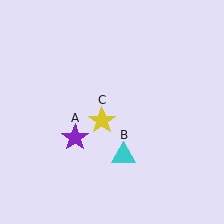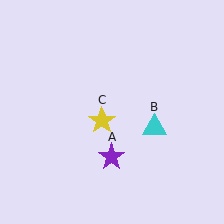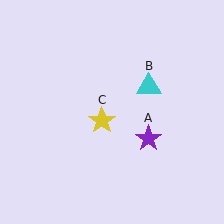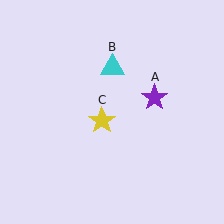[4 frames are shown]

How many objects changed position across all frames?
2 objects changed position: purple star (object A), cyan triangle (object B).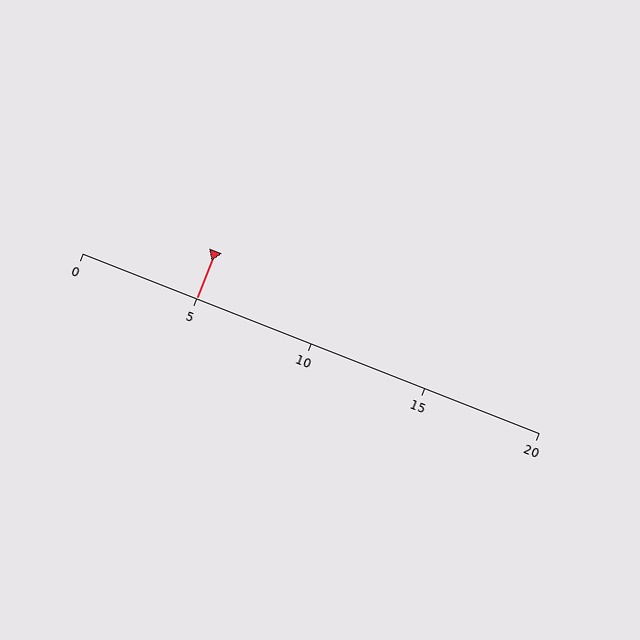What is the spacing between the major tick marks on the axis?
The major ticks are spaced 5 apart.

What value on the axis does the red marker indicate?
The marker indicates approximately 5.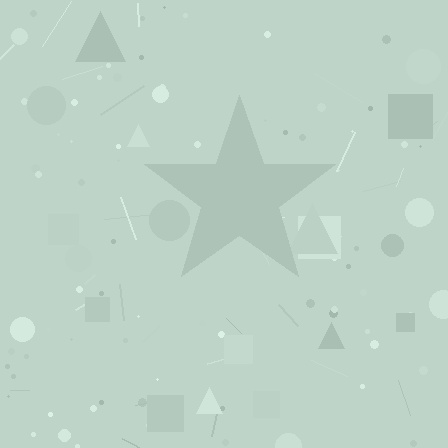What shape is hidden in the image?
A star is hidden in the image.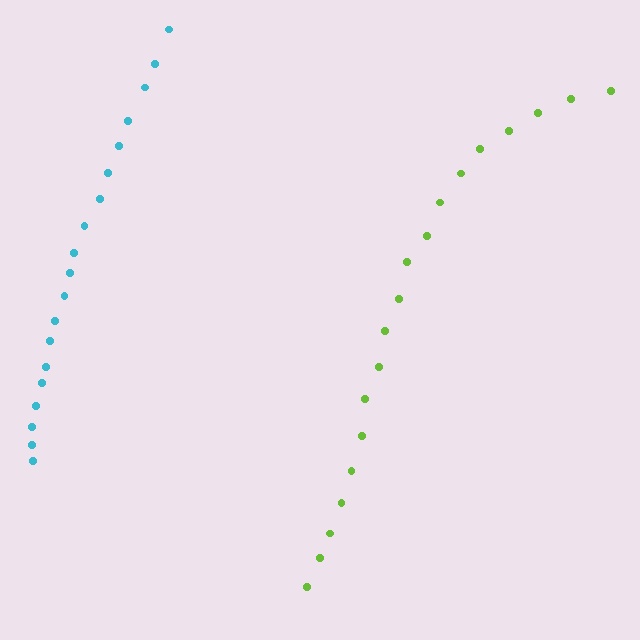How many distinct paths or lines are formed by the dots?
There are 2 distinct paths.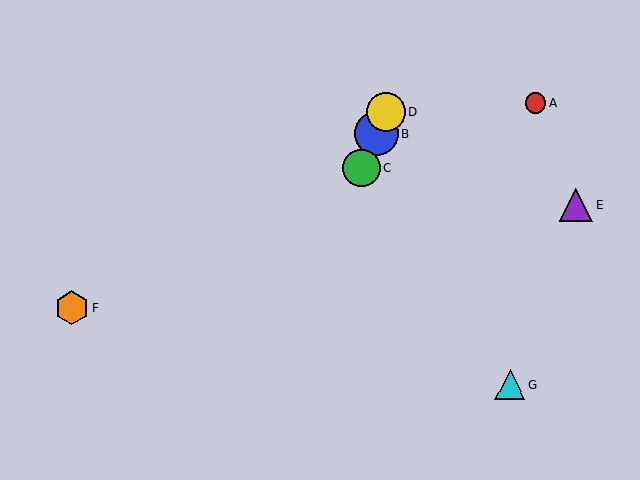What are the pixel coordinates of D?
Object D is at (386, 113).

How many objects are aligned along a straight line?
3 objects (B, C, D) are aligned along a straight line.